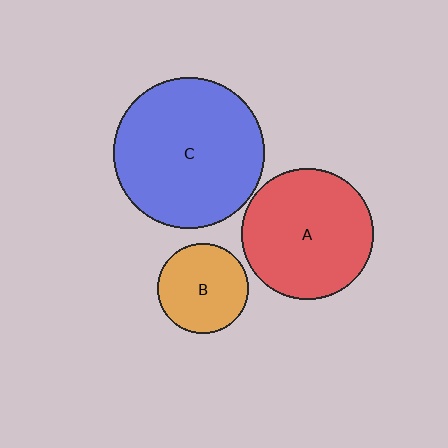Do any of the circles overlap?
No, none of the circles overlap.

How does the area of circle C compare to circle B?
Approximately 2.8 times.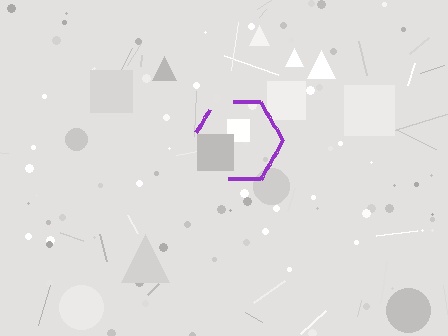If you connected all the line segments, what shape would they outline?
They would outline a hexagon.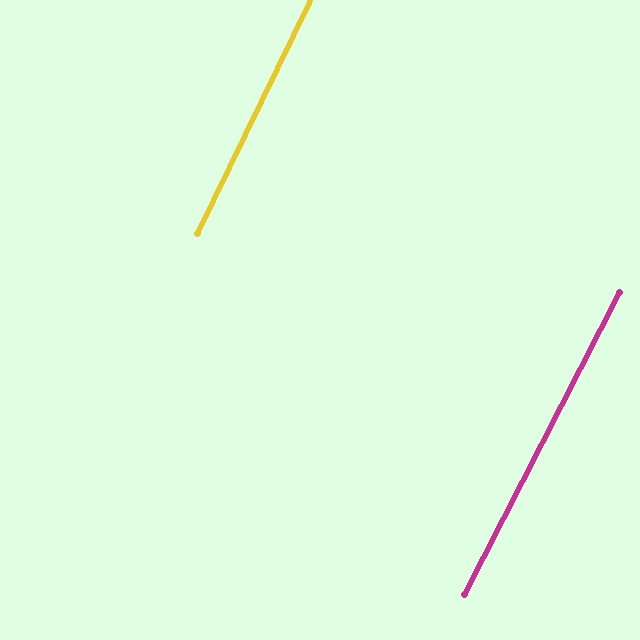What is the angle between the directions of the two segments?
Approximately 1 degree.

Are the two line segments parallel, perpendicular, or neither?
Parallel — their directions differ by only 1.4°.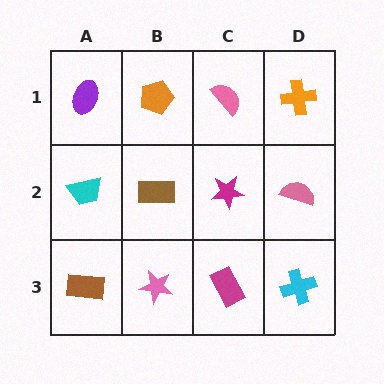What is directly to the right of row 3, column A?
A pink star.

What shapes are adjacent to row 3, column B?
A brown rectangle (row 2, column B), a brown rectangle (row 3, column A), a magenta rectangle (row 3, column C).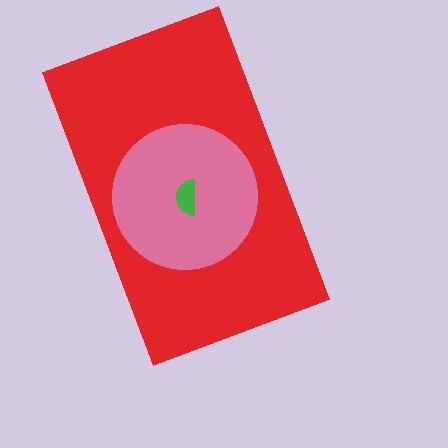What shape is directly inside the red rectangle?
The pink circle.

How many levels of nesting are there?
3.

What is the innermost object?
The green semicircle.